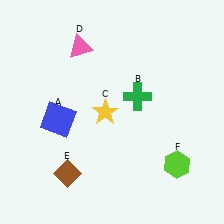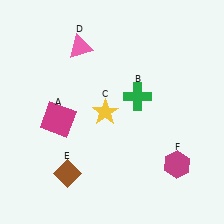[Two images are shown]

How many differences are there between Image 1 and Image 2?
There are 2 differences between the two images.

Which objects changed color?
A changed from blue to magenta. F changed from lime to magenta.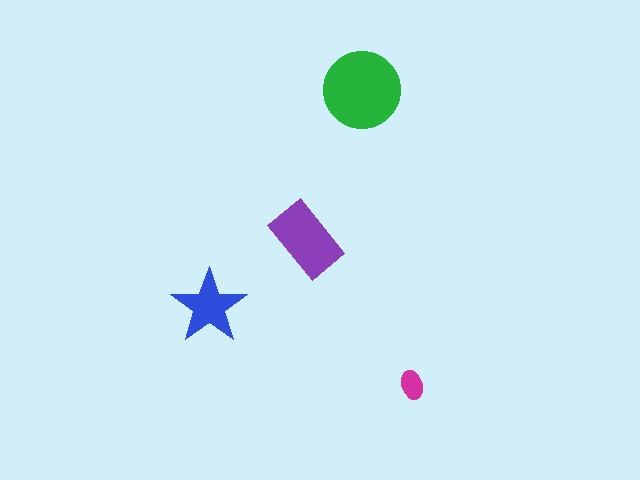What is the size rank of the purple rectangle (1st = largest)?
2nd.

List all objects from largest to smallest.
The green circle, the purple rectangle, the blue star, the magenta ellipse.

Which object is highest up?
The green circle is topmost.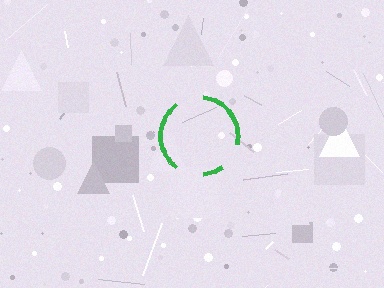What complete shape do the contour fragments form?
The contour fragments form a circle.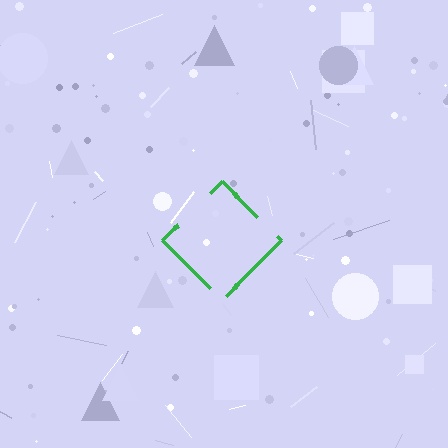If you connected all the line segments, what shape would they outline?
They would outline a diamond.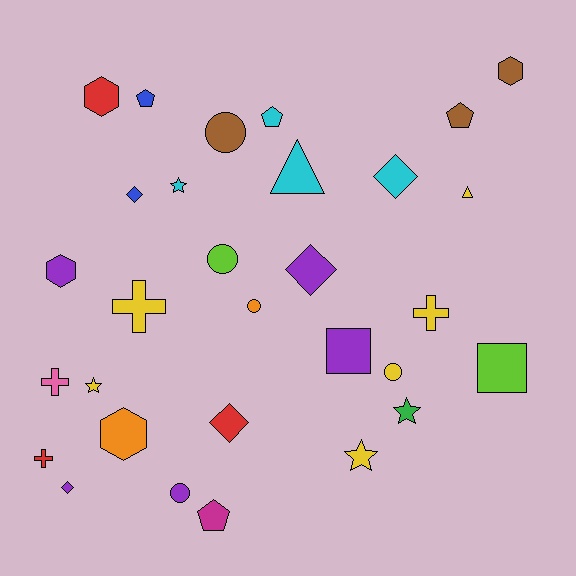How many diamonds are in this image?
There are 5 diamonds.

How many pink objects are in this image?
There is 1 pink object.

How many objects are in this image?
There are 30 objects.